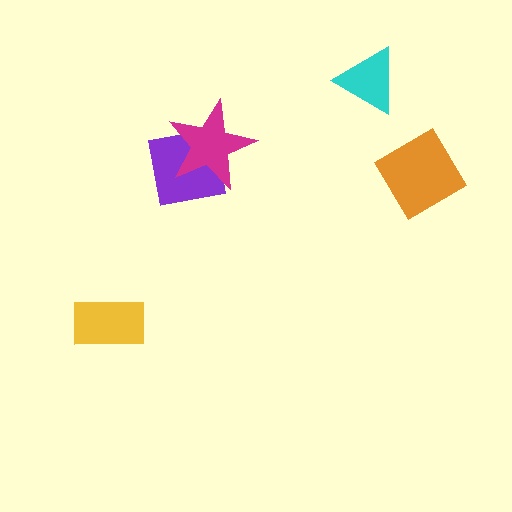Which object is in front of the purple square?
The magenta star is in front of the purple square.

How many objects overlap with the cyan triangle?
0 objects overlap with the cyan triangle.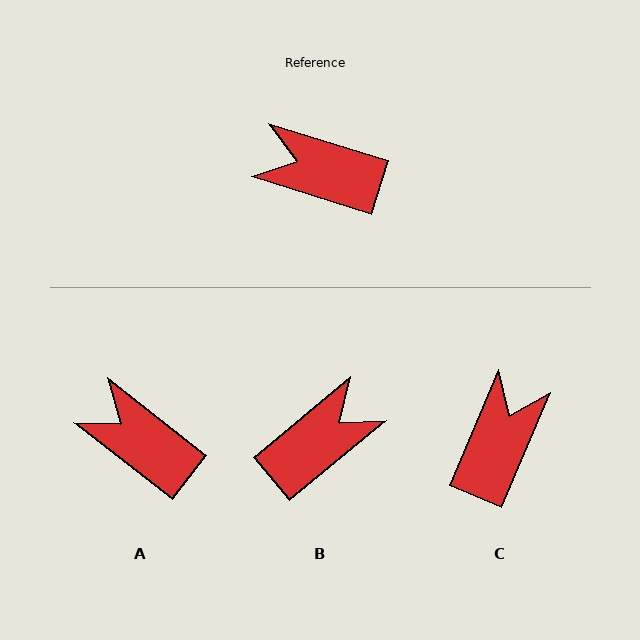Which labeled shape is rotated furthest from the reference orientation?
B, about 123 degrees away.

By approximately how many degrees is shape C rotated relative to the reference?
Approximately 96 degrees clockwise.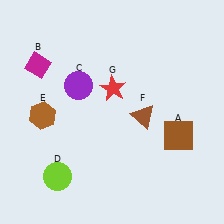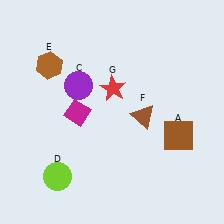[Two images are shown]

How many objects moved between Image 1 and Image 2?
2 objects moved between the two images.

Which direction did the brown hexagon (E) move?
The brown hexagon (E) moved up.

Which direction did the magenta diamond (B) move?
The magenta diamond (B) moved down.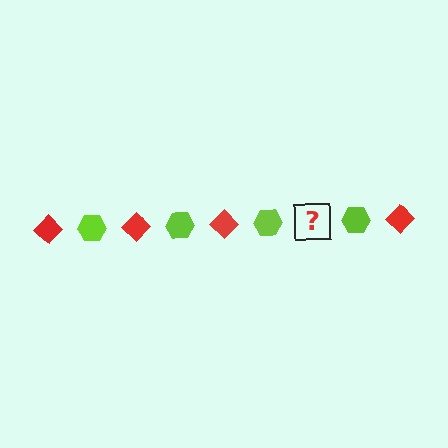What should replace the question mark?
The question mark should be replaced with a red diamond.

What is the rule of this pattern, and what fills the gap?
The rule is that the pattern alternates between red diamond and lime hexagon. The gap should be filled with a red diamond.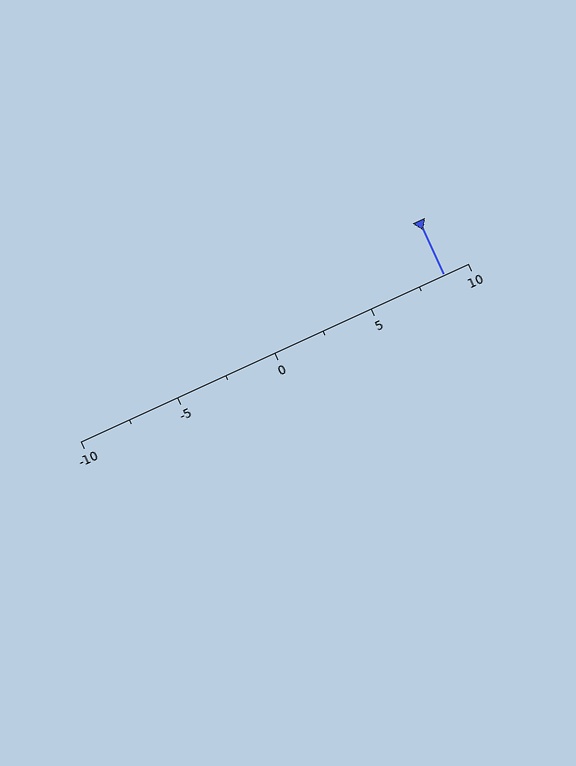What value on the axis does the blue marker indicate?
The marker indicates approximately 8.8.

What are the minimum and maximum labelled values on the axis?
The axis runs from -10 to 10.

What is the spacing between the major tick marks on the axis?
The major ticks are spaced 5 apart.